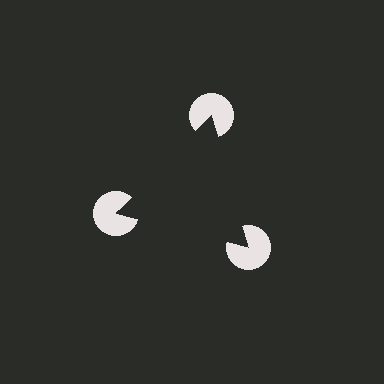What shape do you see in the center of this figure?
An illusory triangle — its edges are inferred from the aligned wedge cuts in the pac-man discs, not physically drawn.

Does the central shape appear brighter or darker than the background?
It typically appears slightly darker than the background, even though no actual brightness change is drawn.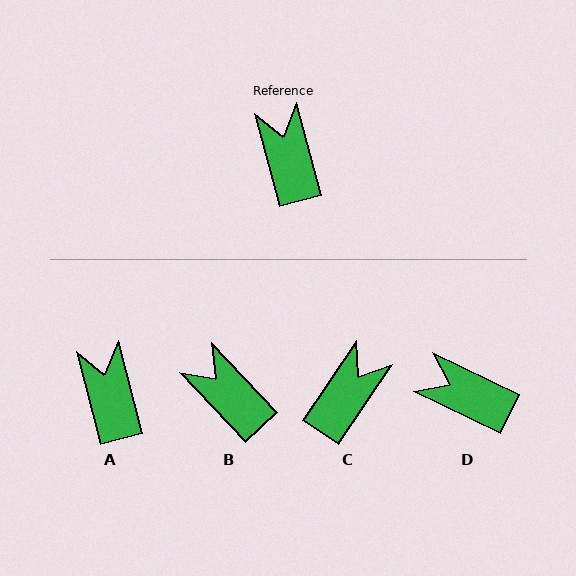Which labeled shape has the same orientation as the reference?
A.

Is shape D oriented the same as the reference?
No, it is off by about 49 degrees.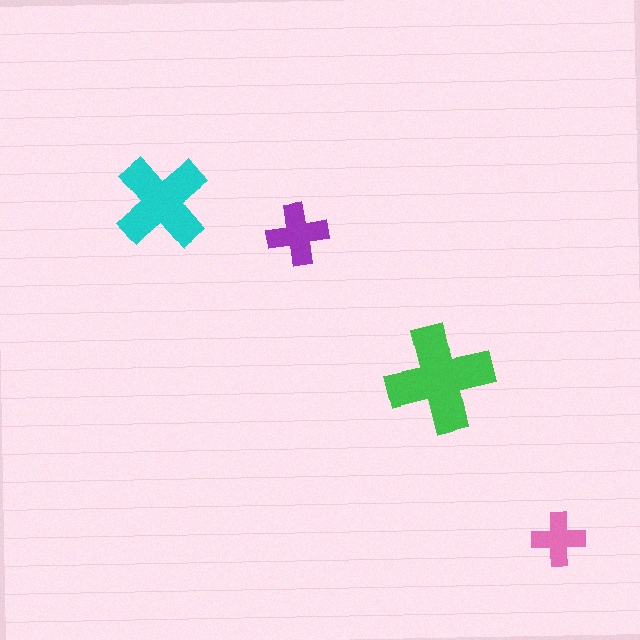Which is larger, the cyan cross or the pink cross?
The cyan one.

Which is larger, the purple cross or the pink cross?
The purple one.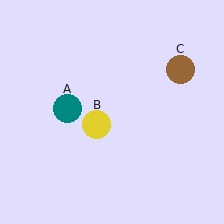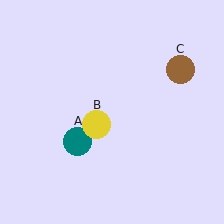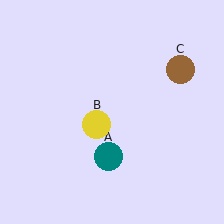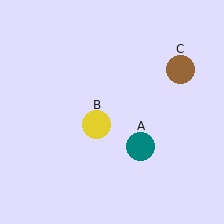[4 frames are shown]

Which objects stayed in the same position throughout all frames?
Yellow circle (object B) and brown circle (object C) remained stationary.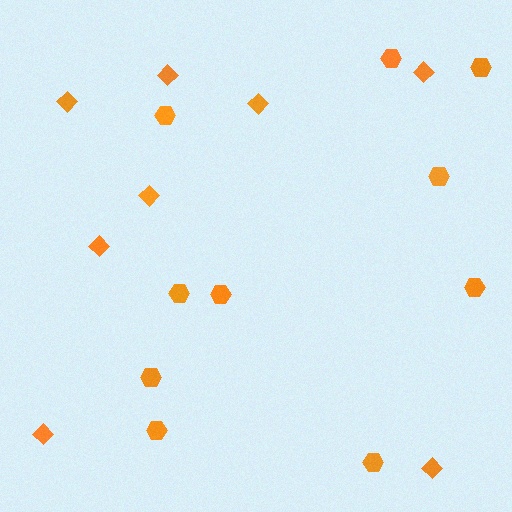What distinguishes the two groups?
There are 2 groups: one group of diamonds (8) and one group of hexagons (10).